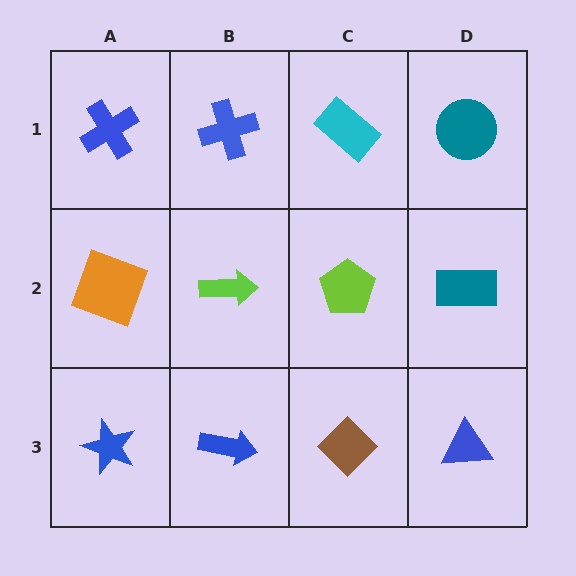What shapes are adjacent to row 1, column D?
A teal rectangle (row 2, column D), a cyan rectangle (row 1, column C).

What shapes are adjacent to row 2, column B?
A blue cross (row 1, column B), a blue arrow (row 3, column B), an orange square (row 2, column A), a lime pentagon (row 2, column C).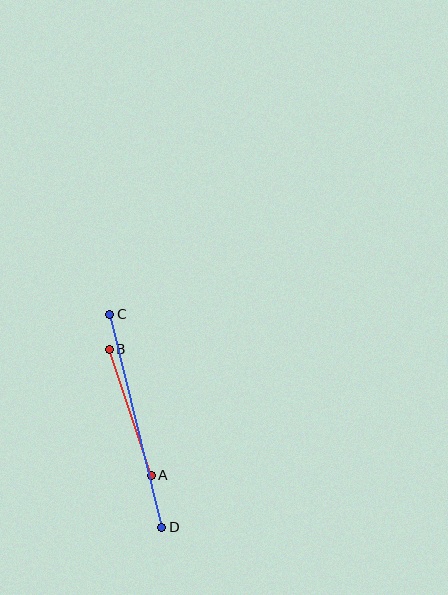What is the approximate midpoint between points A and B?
The midpoint is at approximately (130, 412) pixels.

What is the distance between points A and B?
The distance is approximately 133 pixels.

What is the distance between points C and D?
The distance is approximately 220 pixels.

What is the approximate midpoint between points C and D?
The midpoint is at approximately (136, 421) pixels.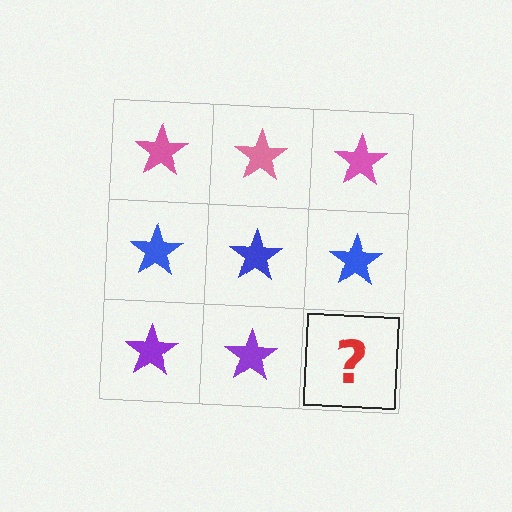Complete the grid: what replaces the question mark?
The question mark should be replaced with a purple star.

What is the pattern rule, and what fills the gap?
The rule is that each row has a consistent color. The gap should be filled with a purple star.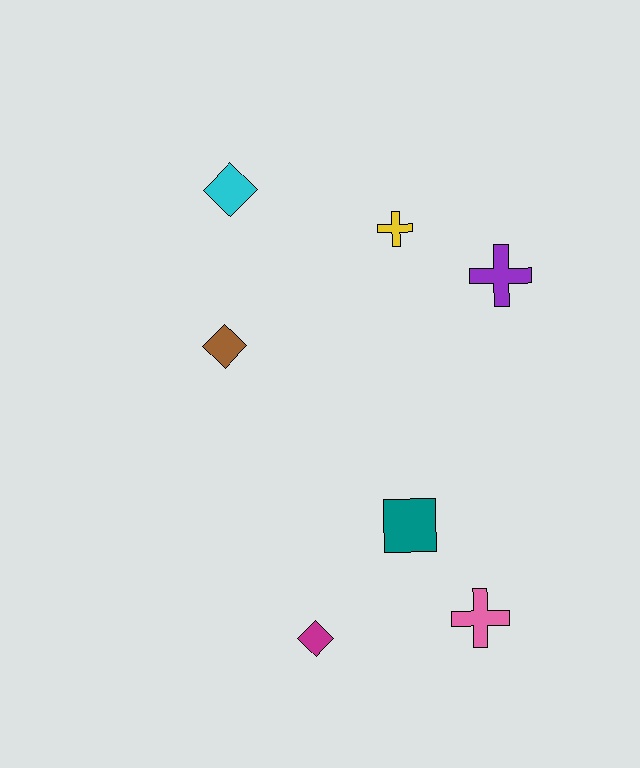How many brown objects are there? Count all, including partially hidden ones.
There is 1 brown object.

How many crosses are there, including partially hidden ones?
There are 3 crosses.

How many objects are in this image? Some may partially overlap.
There are 7 objects.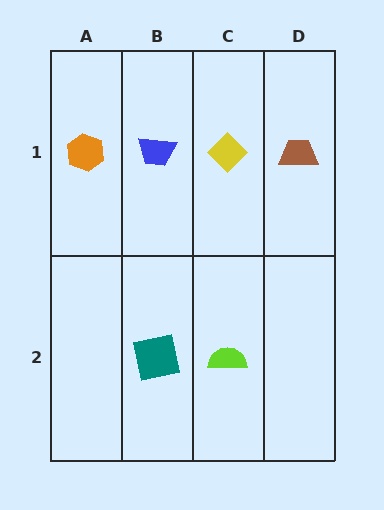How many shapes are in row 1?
4 shapes.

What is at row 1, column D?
A brown trapezoid.